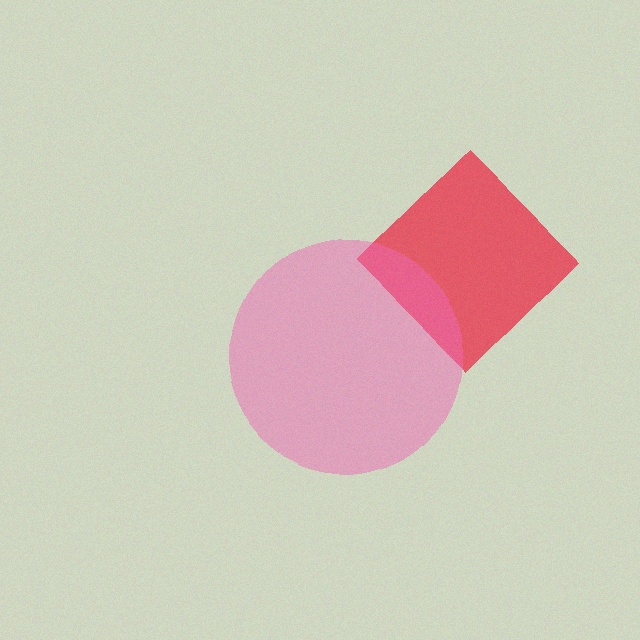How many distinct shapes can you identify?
There are 2 distinct shapes: a red diamond, a pink circle.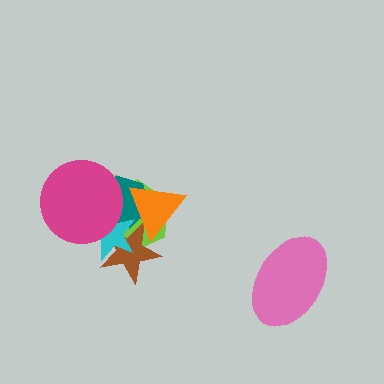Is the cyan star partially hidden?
Yes, it is partially covered by another shape.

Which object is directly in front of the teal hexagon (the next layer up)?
The cyan star is directly in front of the teal hexagon.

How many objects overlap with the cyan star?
5 objects overlap with the cyan star.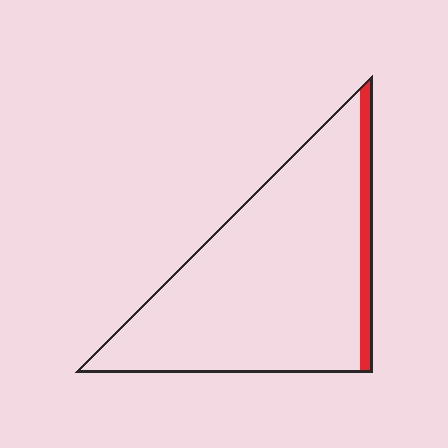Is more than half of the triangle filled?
No.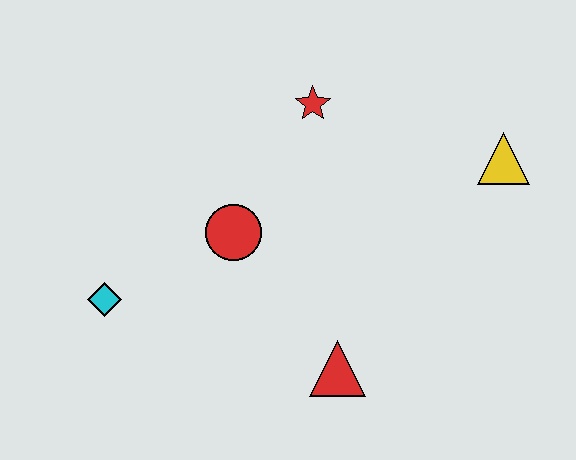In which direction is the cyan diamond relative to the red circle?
The cyan diamond is to the left of the red circle.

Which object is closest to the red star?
The red circle is closest to the red star.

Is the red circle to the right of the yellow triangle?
No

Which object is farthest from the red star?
The cyan diamond is farthest from the red star.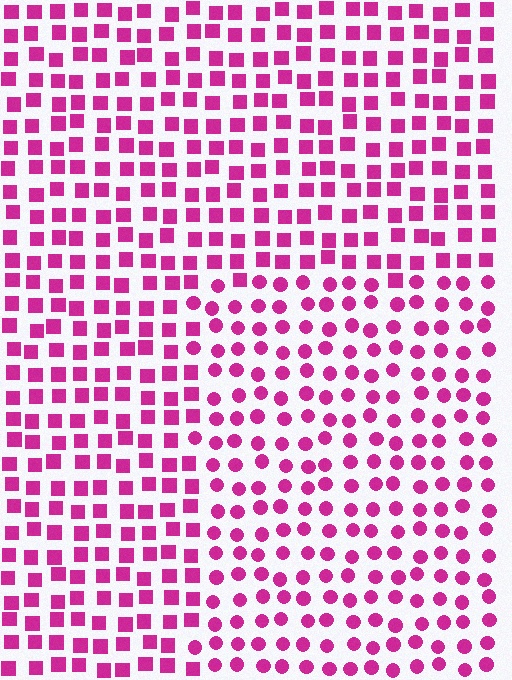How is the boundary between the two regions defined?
The boundary is defined by a change in element shape: circles inside vs. squares outside. All elements share the same color and spacing.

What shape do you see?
I see a rectangle.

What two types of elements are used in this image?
The image uses circles inside the rectangle region and squares outside it.